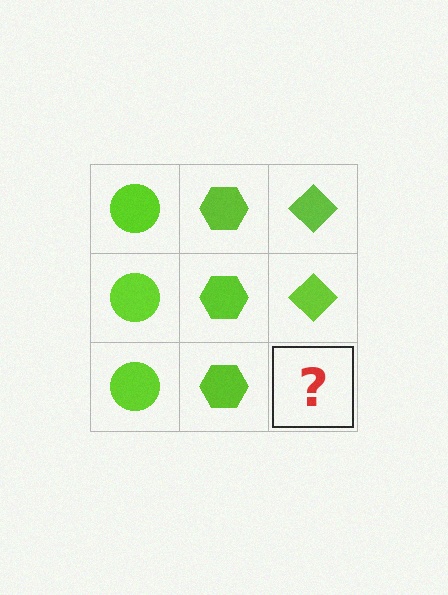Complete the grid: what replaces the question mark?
The question mark should be replaced with a lime diamond.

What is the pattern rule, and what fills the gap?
The rule is that each column has a consistent shape. The gap should be filled with a lime diamond.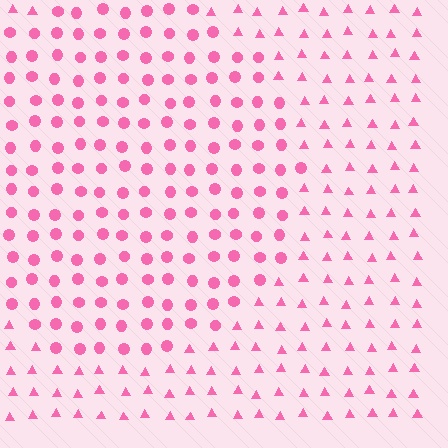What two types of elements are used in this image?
The image uses circles inside the circle region and triangles outside it.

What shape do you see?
I see a circle.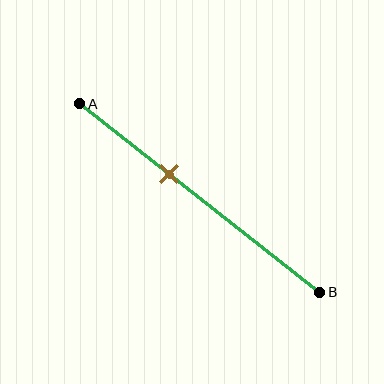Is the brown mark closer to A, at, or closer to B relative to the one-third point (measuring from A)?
The brown mark is closer to point B than the one-third point of segment AB.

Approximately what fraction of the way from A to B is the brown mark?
The brown mark is approximately 35% of the way from A to B.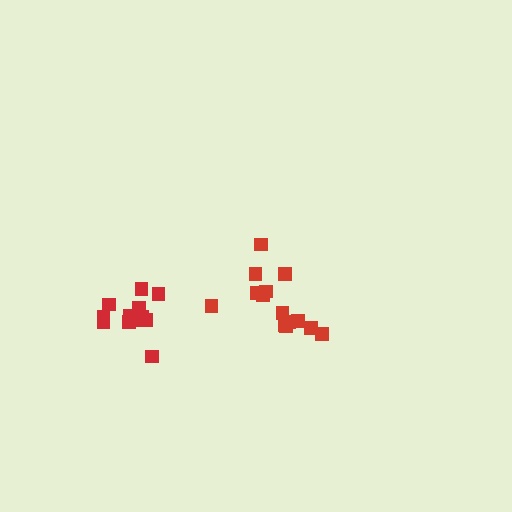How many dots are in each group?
Group 1: 12 dots, Group 2: 15 dots (27 total).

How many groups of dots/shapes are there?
There are 2 groups.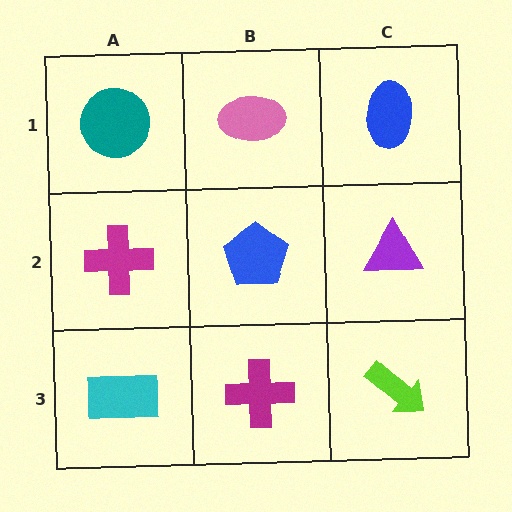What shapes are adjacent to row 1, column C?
A purple triangle (row 2, column C), a pink ellipse (row 1, column B).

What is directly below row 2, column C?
A lime arrow.